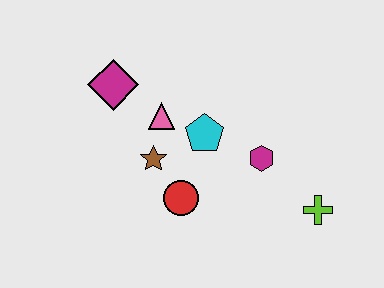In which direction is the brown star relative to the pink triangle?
The brown star is below the pink triangle.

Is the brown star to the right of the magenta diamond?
Yes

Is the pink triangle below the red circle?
No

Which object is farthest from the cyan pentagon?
The lime cross is farthest from the cyan pentagon.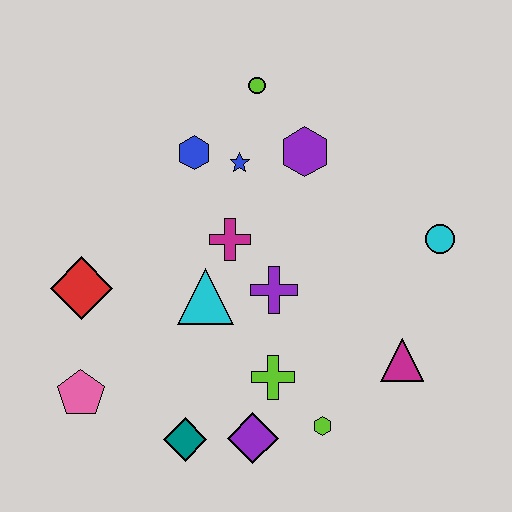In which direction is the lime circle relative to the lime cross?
The lime circle is above the lime cross.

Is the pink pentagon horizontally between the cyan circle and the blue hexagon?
No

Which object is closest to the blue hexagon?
The blue star is closest to the blue hexagon.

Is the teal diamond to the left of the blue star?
Yes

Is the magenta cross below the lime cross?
No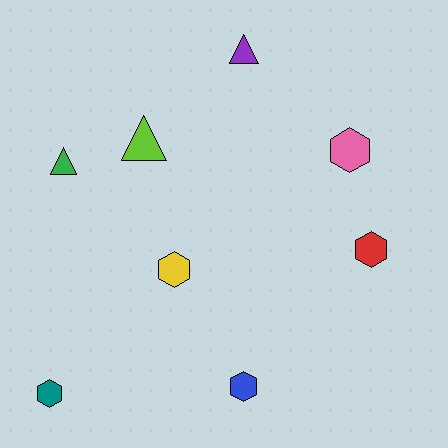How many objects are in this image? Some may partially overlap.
There are 8 objects.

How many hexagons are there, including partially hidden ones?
There are 5 hexagons.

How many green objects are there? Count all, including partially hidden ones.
There is 1 green object.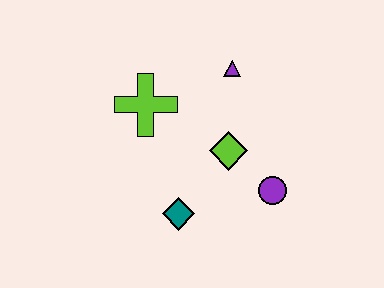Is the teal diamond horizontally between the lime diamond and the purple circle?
No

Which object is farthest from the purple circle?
The lime cross is farthest from the purple circle.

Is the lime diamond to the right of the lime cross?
Yes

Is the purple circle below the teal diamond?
No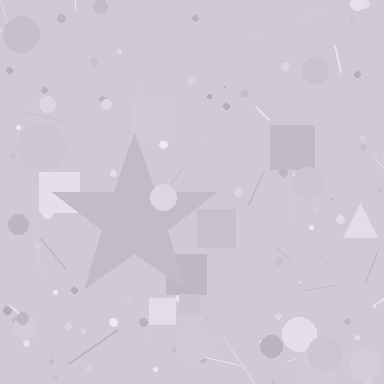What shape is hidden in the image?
A star is hidden in the image.